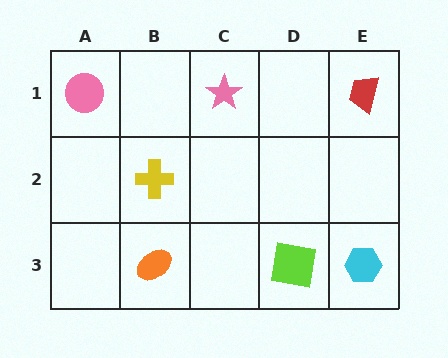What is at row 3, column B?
An orange ellipse.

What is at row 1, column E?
A red trapezoid.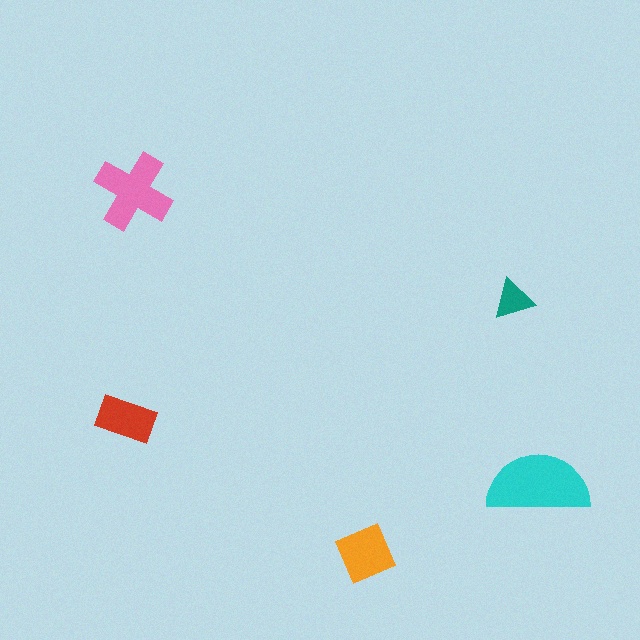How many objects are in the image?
There are 5 objects in the image.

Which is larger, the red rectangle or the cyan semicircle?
The cyan semicircle.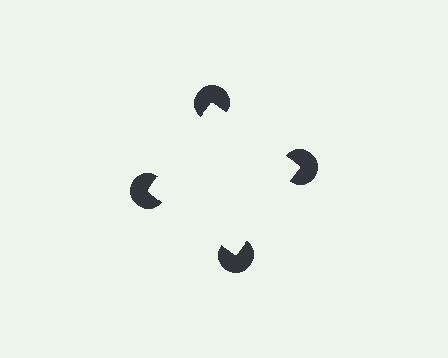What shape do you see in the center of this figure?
An illusory square — its edges are inferred from the aligned wedge cuts in the pac-man discs, not physically drawn.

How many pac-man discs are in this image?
There are 4 — one at each vertex of the illusory square.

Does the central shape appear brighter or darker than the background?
It typically appears slightly brighter than the background, even though no actual brightness change is drawn.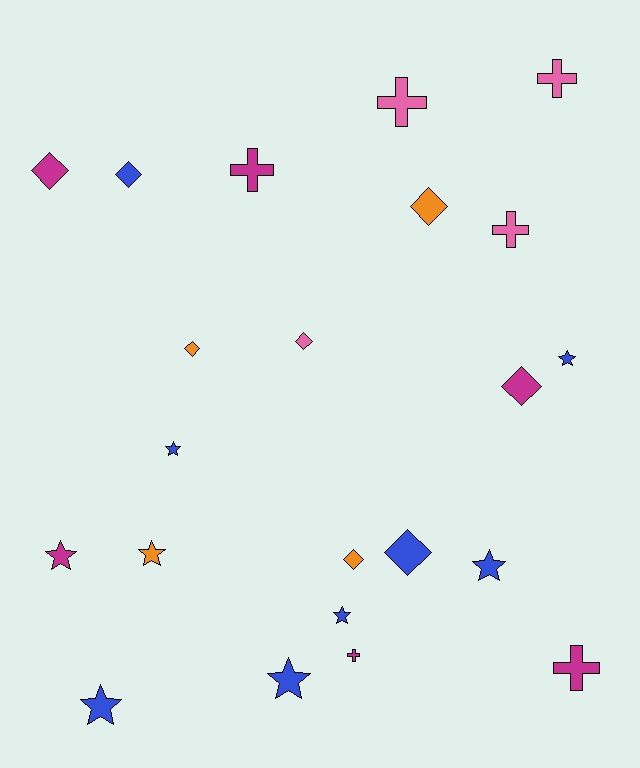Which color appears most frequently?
Blue, with 8 objects.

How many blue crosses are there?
There are no blue crosses.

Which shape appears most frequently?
Diamond, with 8 objects.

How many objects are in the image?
There are 22 objects.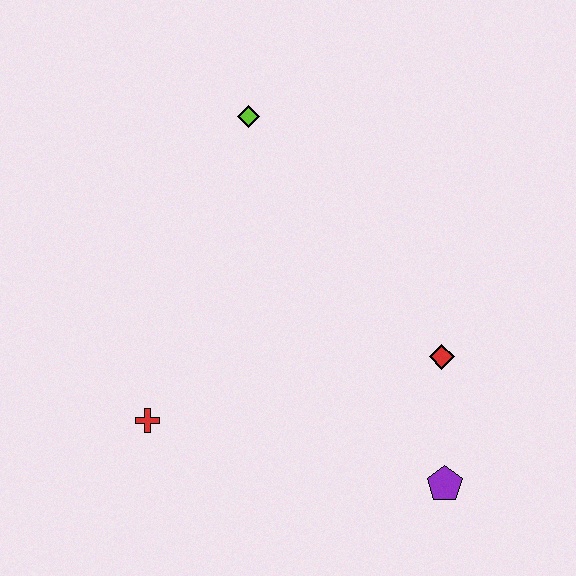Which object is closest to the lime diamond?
The red diamond is closest to the lime diamond.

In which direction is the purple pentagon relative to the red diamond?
The purple pentagon is below the red diamond.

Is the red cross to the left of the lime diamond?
Yes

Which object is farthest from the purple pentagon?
The lime diamond is farthest from the purple pentagon.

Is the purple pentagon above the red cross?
No